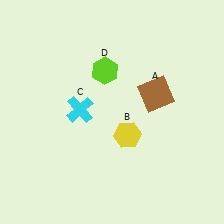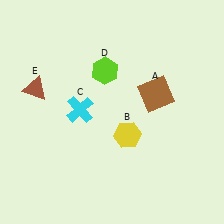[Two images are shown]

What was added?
A brown triangle (E) was added in Image 2.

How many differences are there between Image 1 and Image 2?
There is 1 difference between the two images.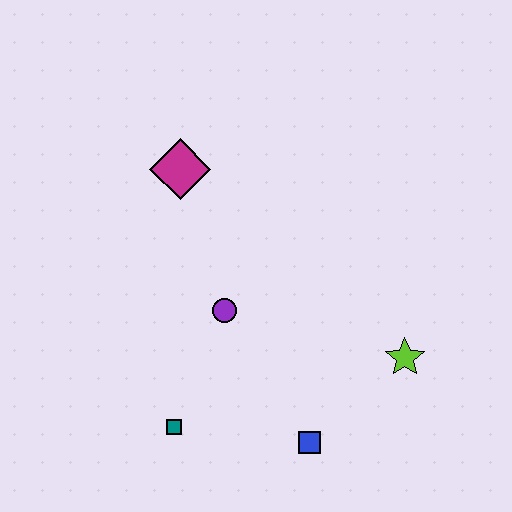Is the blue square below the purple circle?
Yes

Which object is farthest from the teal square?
The magenta diamond is farthest from the teal square.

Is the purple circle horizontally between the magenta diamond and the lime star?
Yes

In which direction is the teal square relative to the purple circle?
The teal square is below the purple circle.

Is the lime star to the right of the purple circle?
Yes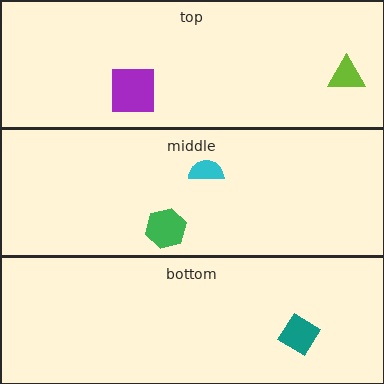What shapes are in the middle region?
The green hexagon, the cyan semicircle.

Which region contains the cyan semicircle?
The middle region.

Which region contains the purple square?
The top region.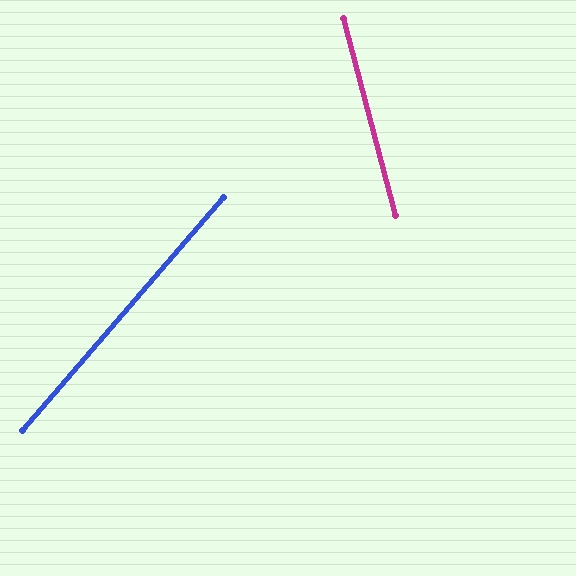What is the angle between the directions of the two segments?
Approximately 56 degrees.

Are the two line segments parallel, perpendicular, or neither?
Neither parallel nor perpendicular — they differ by about 56°.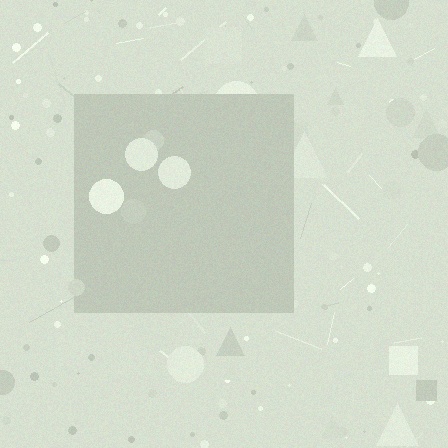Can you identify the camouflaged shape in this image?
The camouflaged shape is a square.